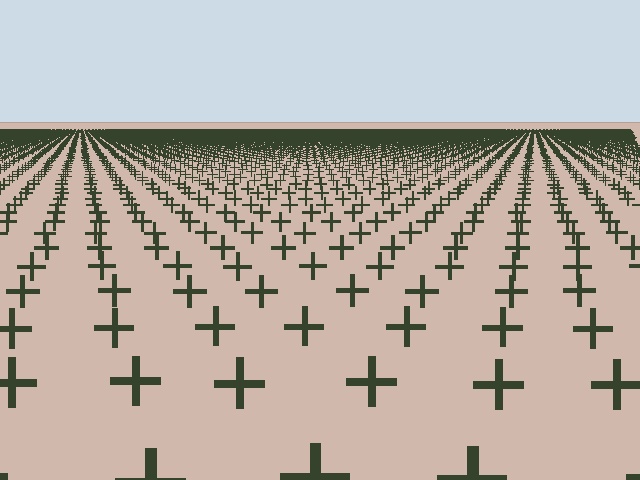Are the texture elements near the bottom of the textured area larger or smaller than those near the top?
Larger. Near the bottom, elements are closer to the viewer and appear at a bigger on-screen size.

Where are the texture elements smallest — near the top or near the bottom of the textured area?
Near the top.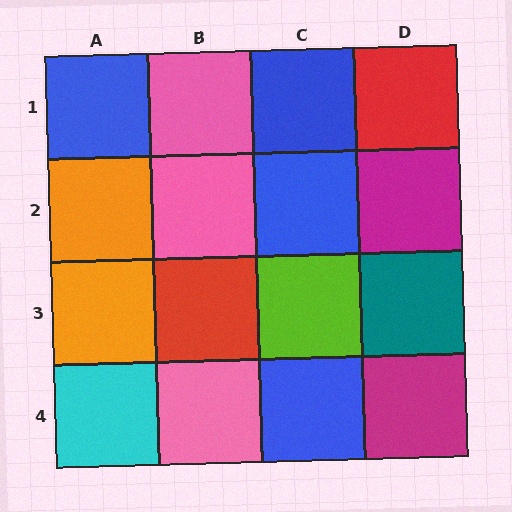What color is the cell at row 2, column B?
Pink.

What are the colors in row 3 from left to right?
Orange, red, lime, teal.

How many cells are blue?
4 cells are blue.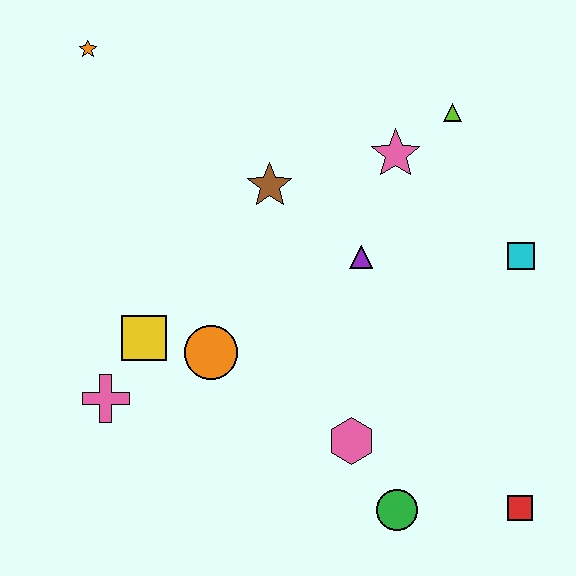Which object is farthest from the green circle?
The orange star is farthest from the green circle.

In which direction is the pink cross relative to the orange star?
The pink cross is below the orange star.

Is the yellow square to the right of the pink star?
No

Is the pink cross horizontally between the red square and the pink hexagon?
No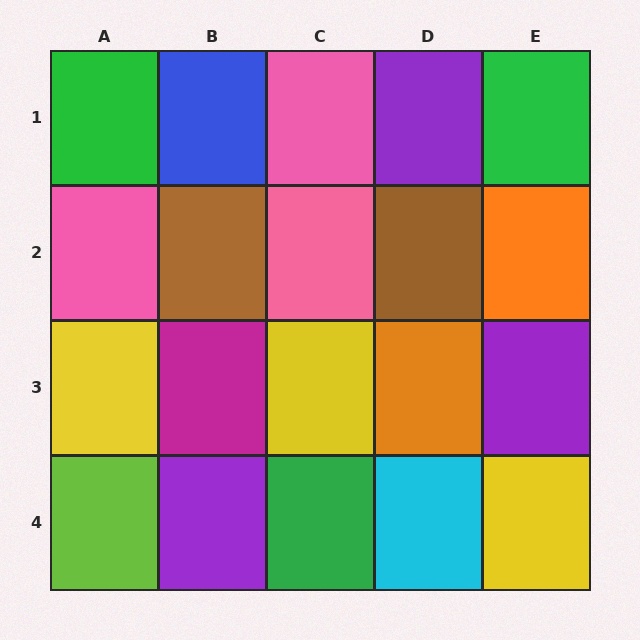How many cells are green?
3 cells are green.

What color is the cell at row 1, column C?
Pink.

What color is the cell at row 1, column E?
Green.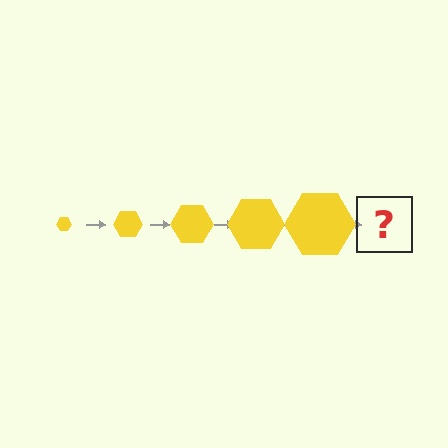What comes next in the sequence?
The next element should be a yellow hexagon, larger than the previous one.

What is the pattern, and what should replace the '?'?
The pattern is that the hexagon gets progressively larger each step. The '?' should be a yellow hexagon, larger than the previous one.